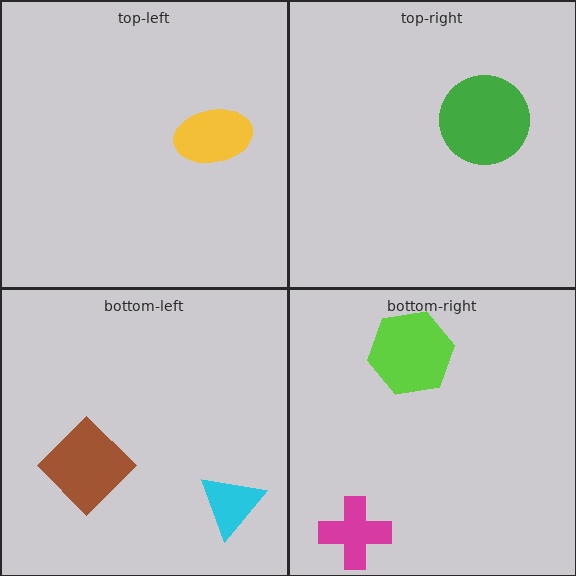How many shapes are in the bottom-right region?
2.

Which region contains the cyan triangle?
The bottom-left region.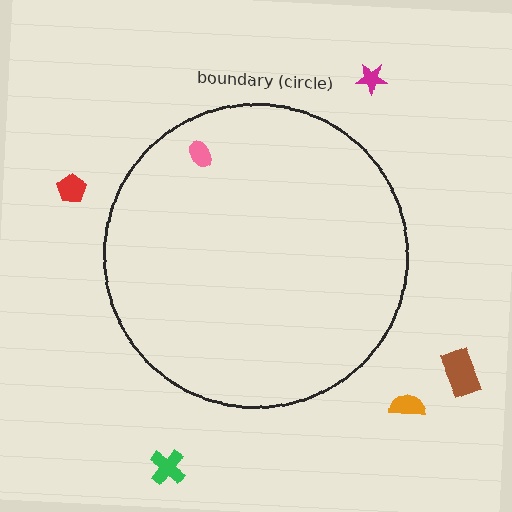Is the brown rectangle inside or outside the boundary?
Outside.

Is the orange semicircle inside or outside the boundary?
Outside.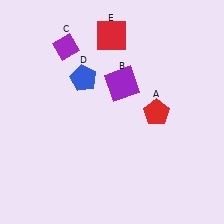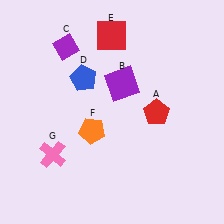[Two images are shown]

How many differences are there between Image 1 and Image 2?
There are 2 differences between the two images.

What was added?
An orange pentagon (F), a pink cross (G) were added in Image 2.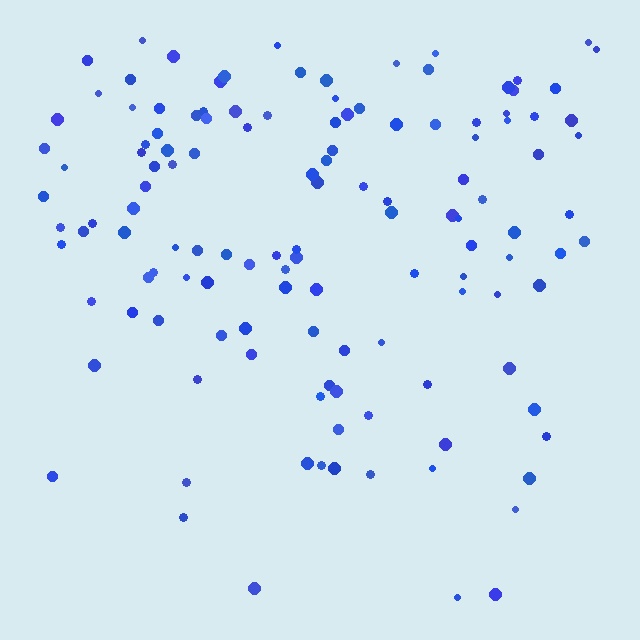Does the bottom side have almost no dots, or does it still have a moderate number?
Still a moderate number, just noticeably fewer than the top.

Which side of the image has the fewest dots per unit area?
The bottom.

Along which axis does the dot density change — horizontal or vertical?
Vertical.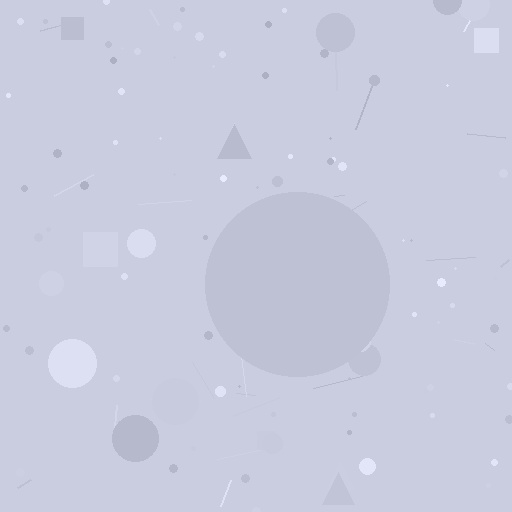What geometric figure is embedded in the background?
A circle is embedded in the background.